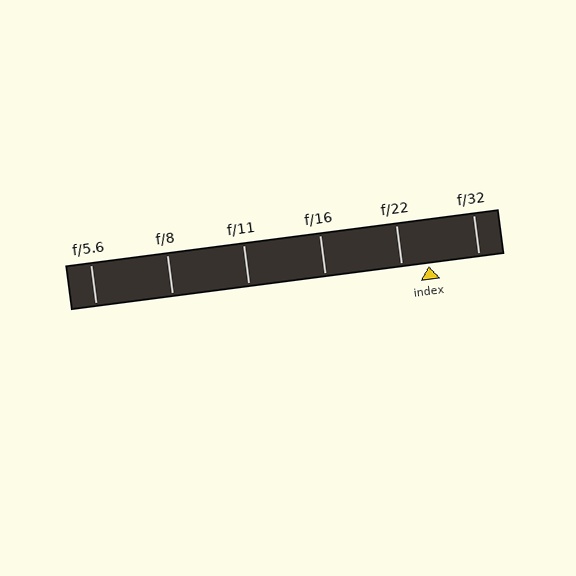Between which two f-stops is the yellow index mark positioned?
The index mark is between f/22 and f/32.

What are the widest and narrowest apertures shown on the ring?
The widest aperture shown is f/5.6 and the narrowest is f/32.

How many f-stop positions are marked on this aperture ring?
There are 6 f-stop positions marked.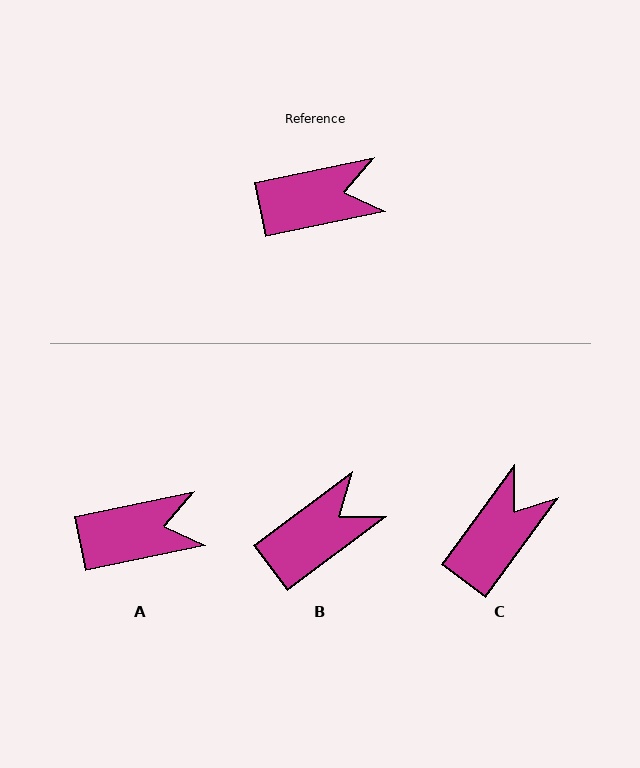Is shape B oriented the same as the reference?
No, it is off by about 25 degrees.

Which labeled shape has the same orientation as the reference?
A.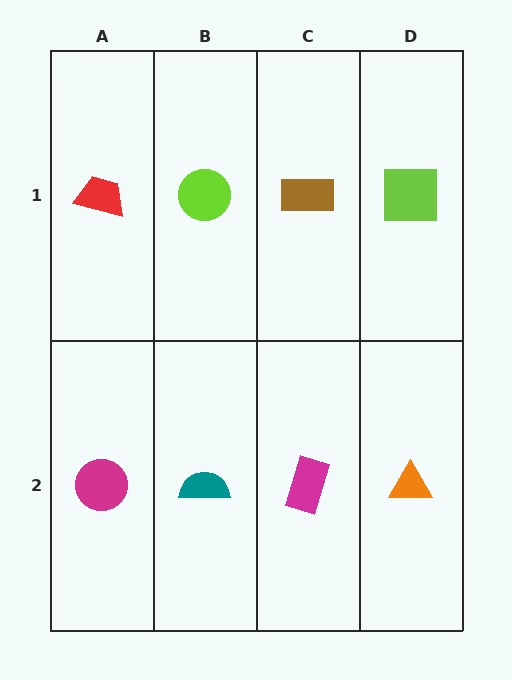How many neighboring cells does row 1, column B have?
3.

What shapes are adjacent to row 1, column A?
A magenta circle (row 2, column A), a lime circle (row 1, column B).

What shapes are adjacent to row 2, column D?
A lime square (row 1, column D), a magenta rectangle (row 2, column C).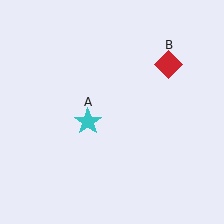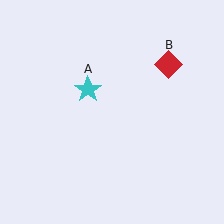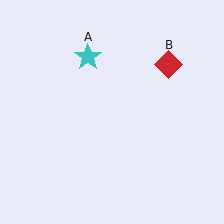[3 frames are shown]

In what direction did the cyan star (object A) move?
The cyan star (object A) moved up.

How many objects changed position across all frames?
1 object changed position: cyan star (object A).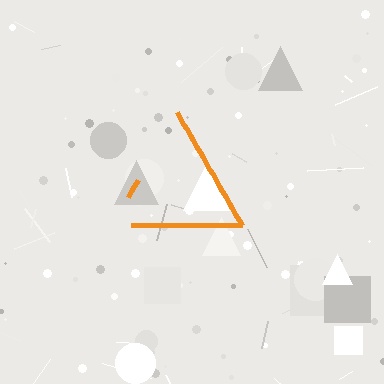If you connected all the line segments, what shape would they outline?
They would outline a triangle.